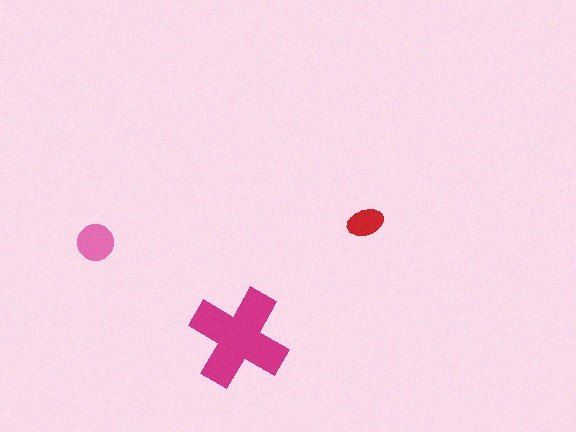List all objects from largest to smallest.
The magenta cross, the pink circle, the red ellipse.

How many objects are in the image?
There are 3 objects in the image.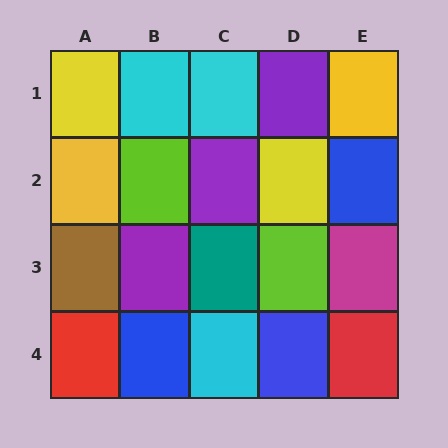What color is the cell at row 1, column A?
Yellow.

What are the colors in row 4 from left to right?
Red, blue, cyan, blue, red.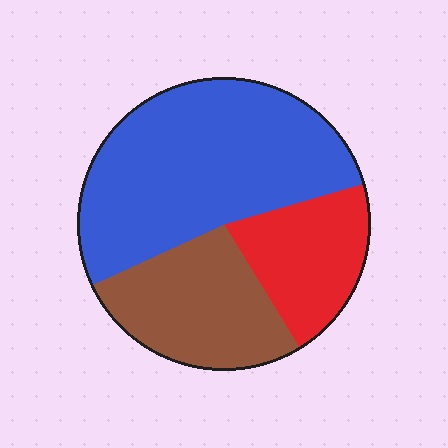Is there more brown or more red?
Brown.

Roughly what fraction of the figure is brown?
Brown takes up about one quarter (1/4) of the figure.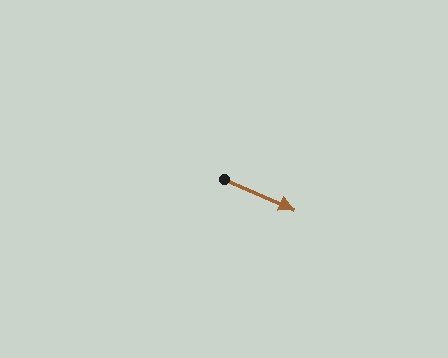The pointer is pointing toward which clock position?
Roughly 4 o'clock.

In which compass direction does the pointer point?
Southeast.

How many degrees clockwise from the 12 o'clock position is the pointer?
Approximately 114 degrees.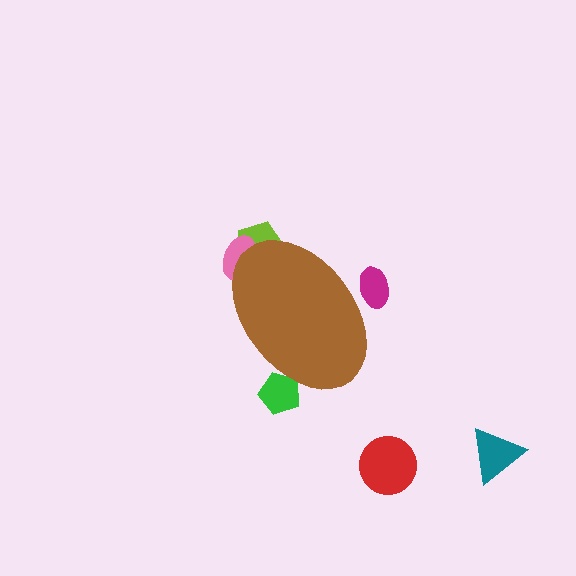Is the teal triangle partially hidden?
No, the teal triangle is fully visible.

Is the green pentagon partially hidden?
Yes, the green pentagon is partially hidden behind the brown ellipse.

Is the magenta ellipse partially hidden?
Yes, the magenta ellipse is partially hidden behind the brown ellipse.